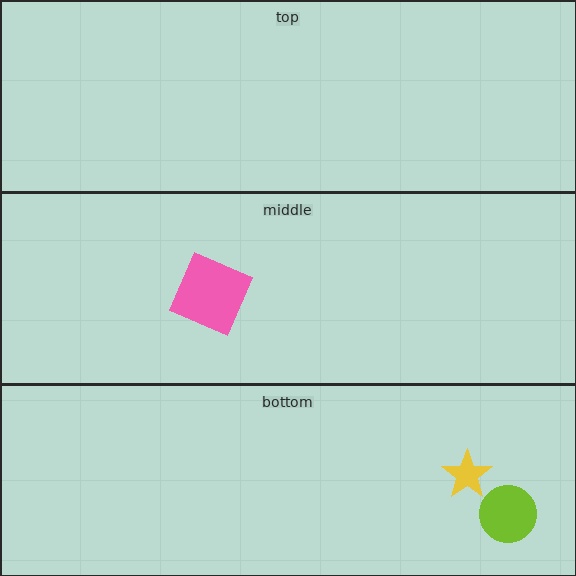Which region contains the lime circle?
The bottom region.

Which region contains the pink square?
The middle region.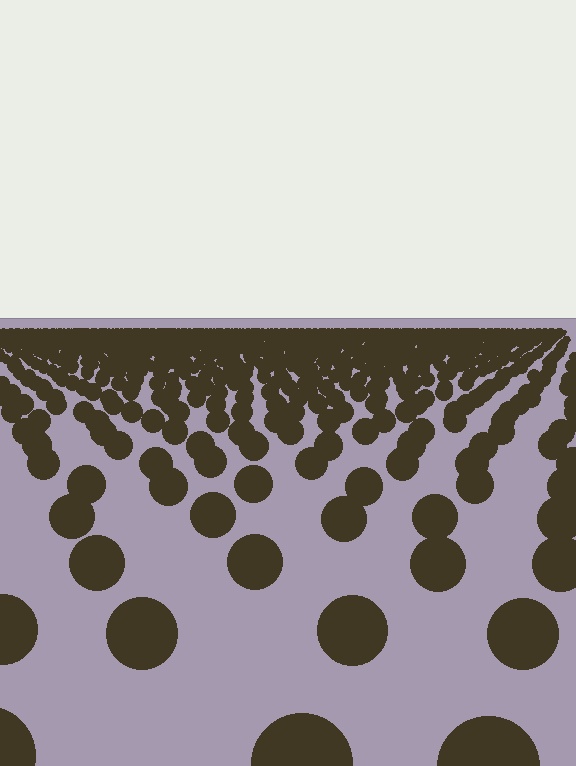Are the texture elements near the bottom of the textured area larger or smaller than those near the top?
Larger. Near the bottom, elements are closer to the viewer and appear at a bigger on-screen size.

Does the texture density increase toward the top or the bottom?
Density increases toward the top.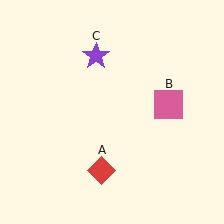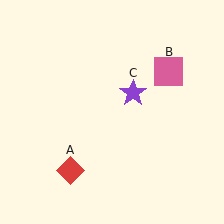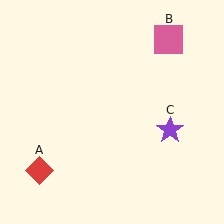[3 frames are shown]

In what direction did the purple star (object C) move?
The purple star (object C) moved down and to the right.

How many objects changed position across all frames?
3 objects changed position: red diamond (object A), pink square (object B), purple star (object C).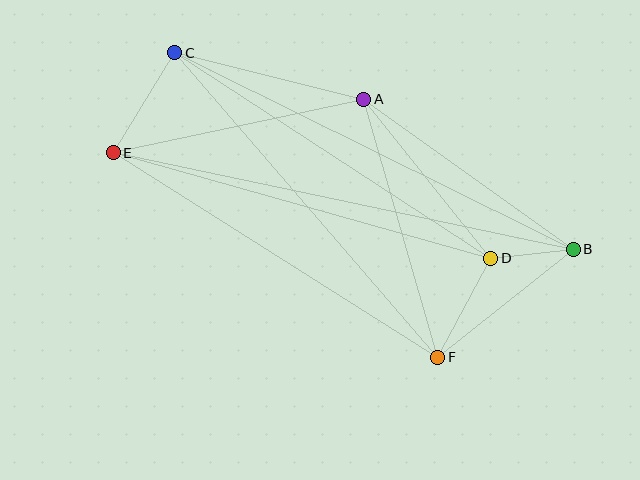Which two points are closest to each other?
Points B and D are closest to each other.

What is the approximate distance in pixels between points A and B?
The distance between A and B is approximately 258 pixels.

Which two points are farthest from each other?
Points B and E are farthest from each other.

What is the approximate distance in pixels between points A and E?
The distance between A and E is approximately 256 pixels.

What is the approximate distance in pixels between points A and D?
The distance between A and D is approximately 203 pixels.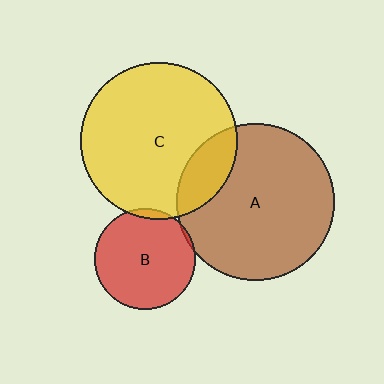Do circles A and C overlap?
Yes.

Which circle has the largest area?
Circle A (brown).